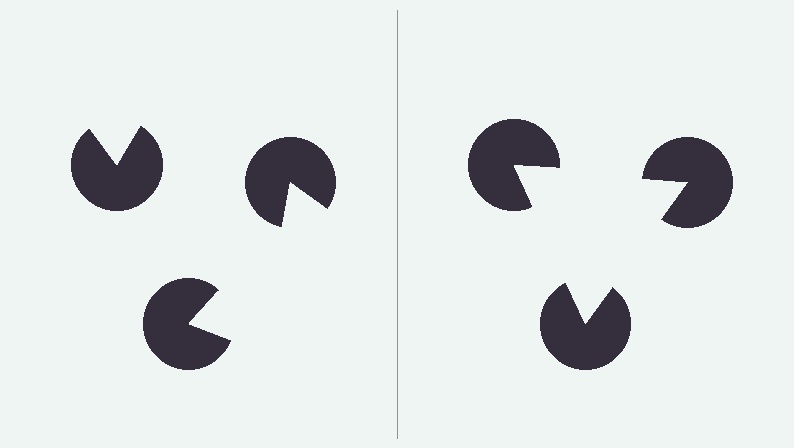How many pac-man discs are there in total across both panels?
6 — 3 on each side.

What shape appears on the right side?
An illusory triangle.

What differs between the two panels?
The pac-man discs are positioned identically on both sides; only the wedge orientations differ. On the right they align to a triangle; on the left they are misaligned.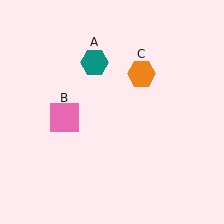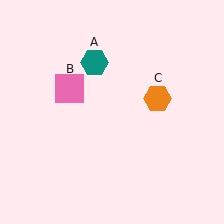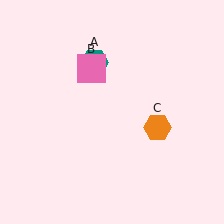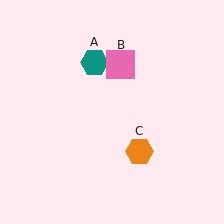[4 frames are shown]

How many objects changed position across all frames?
2 objects changed position: pink square (object B), orange hexagon (object C).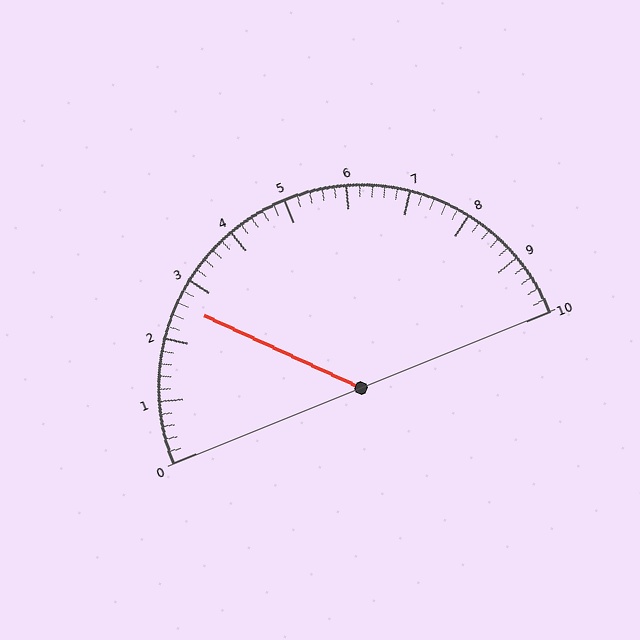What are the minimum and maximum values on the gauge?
The gauge ranges from 0 to 10.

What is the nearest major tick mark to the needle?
The nearest major tick mark is 3.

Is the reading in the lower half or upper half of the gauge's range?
The reading is in the lower half of the range (0 to 10).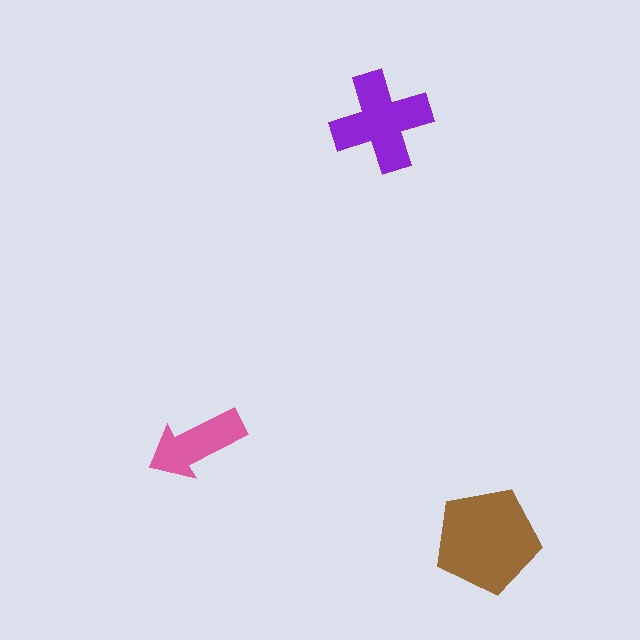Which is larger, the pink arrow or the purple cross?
The purple cross.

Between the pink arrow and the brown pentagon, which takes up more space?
The brown pentagon.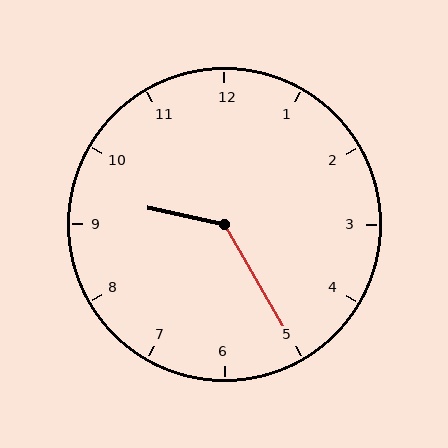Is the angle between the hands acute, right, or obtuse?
It is obtuse.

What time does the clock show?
9:25.